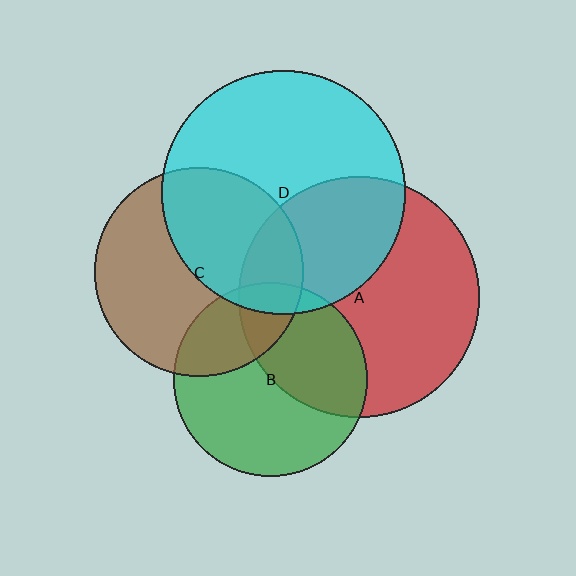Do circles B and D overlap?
Yes.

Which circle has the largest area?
Circle D (cyan).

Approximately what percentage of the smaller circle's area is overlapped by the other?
Approximately 10%.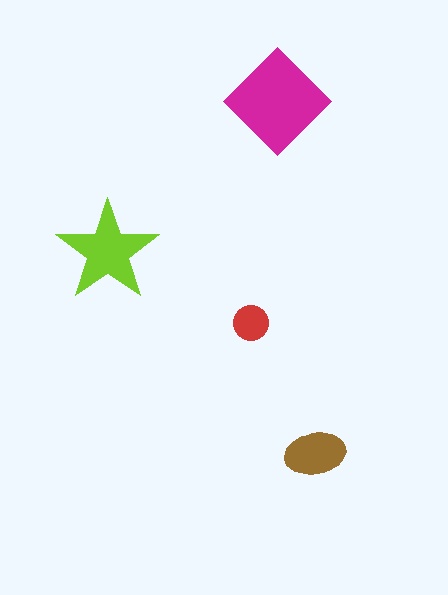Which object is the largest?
The magenta diamond.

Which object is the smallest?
The red circle.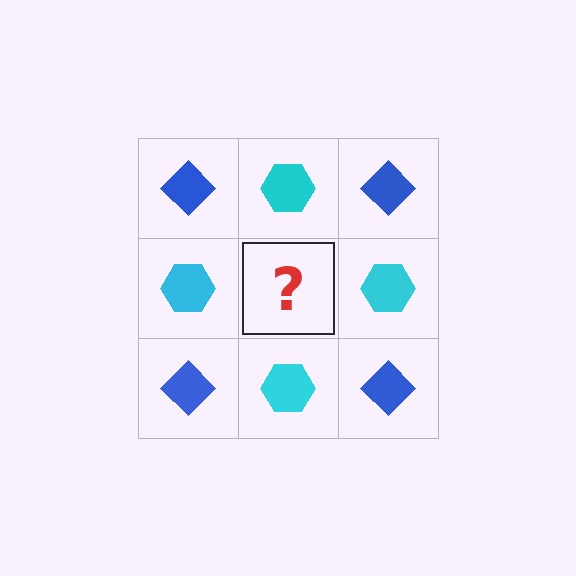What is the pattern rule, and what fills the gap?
The rule is that it alternates blue diamond and cyan hexagon in a checkerboard pattern. The gap should be filled with a blue diamond.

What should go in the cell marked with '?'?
The missing cell should contain a blue diamond.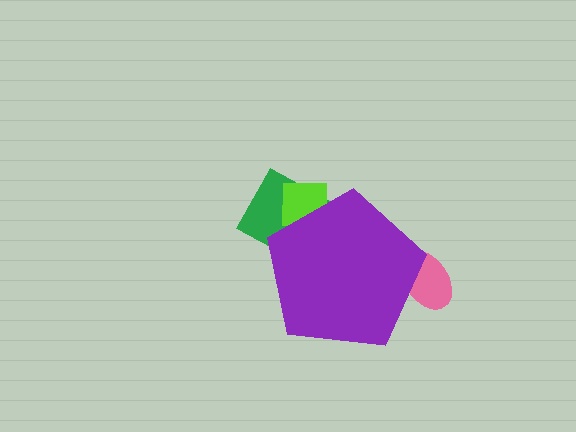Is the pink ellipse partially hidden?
Yes, the pink ellipse is partially hidden behind the purple pentagon.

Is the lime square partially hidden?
Yes, the lime square is partially hidden behind the purple pentagon.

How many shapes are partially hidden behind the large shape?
3 shapes are partially hidden.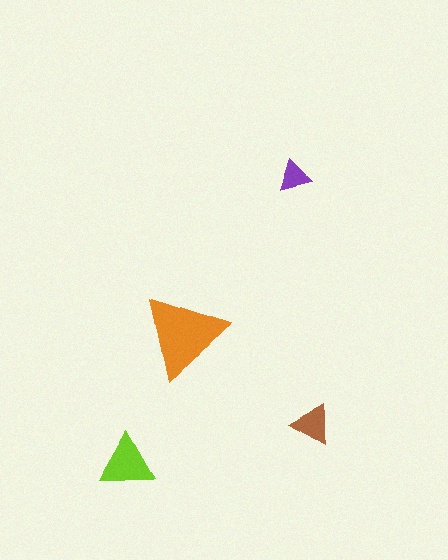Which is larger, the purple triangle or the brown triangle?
The brown one.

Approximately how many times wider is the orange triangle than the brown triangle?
About 2 times wider.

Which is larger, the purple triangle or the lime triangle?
The lime one.